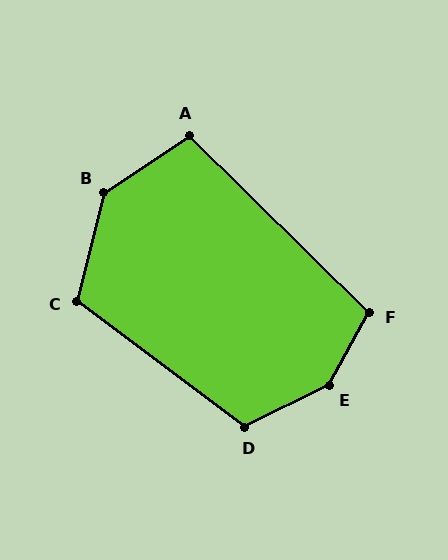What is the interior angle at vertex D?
Approximately 117 degrees (obtuse).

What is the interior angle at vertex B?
Approximately 137 degrees (obtuse).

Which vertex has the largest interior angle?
E, at approximately 145 degrees.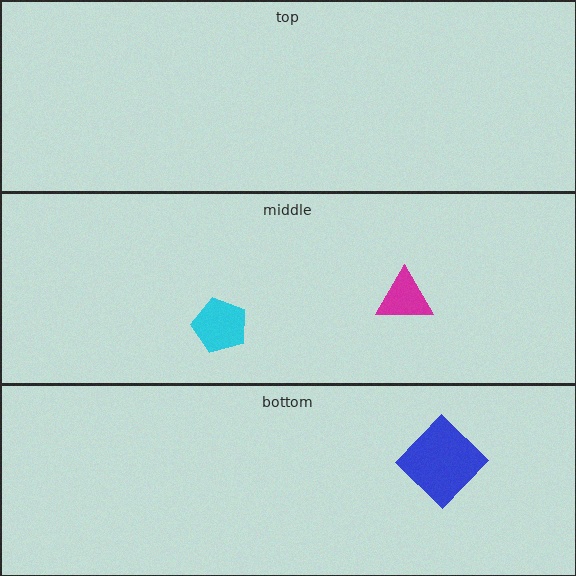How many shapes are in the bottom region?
1.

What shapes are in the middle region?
The cyan pentagon, the magenta triangle.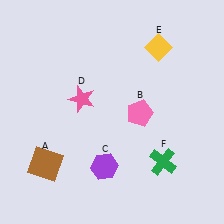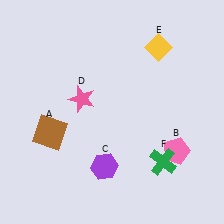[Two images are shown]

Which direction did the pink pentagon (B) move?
The pink pentagon (B) moved down.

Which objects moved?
The objects that moved are: the brown square (A), the pink pentagon (B).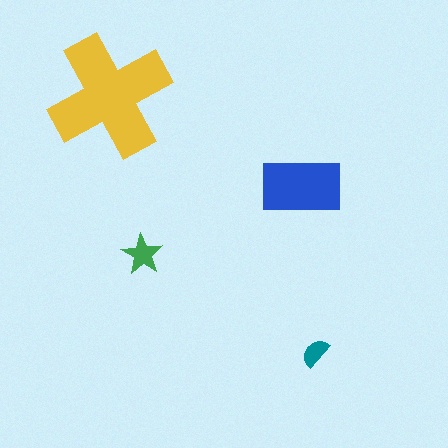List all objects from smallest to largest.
The teal semicircle, the green star, the blue rectangle, the yellow cross.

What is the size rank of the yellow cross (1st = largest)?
1st.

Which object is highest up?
The yellow cross is topmost.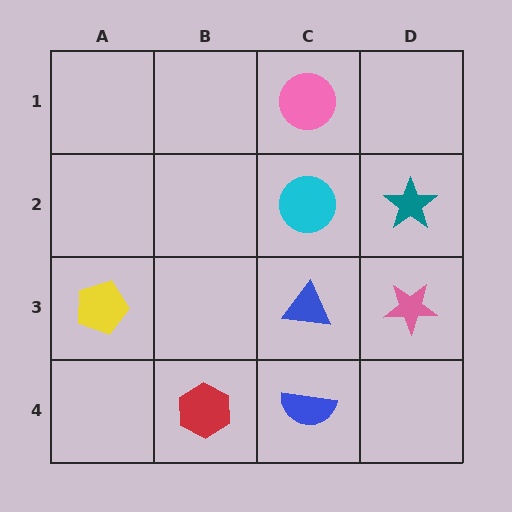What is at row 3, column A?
A yellow pentagon.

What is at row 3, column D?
A pink star.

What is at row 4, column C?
A blue semicircle.